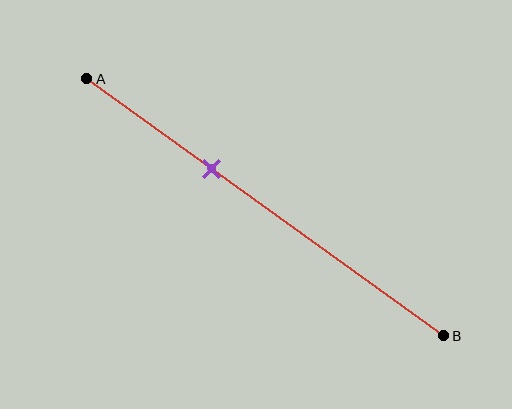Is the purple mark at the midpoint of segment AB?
No, the mark is at about 35% from A, not at the 50% midpoint.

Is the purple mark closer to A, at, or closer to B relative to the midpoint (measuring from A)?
The purple mark is closer to point A than the midpoint of segment AB.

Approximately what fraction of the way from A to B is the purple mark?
The purple mark is approximately 35% of the way from A to B.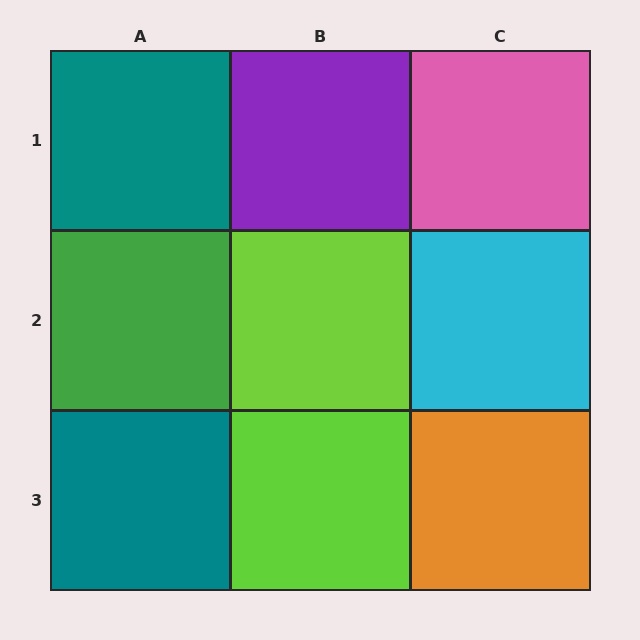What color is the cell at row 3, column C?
Orange.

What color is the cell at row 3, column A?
Teal.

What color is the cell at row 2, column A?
Green.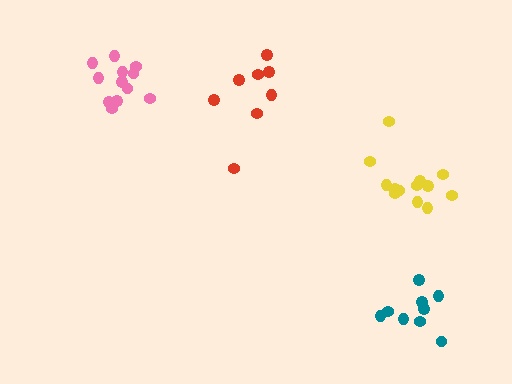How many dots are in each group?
Group 1: 8 dots, Group 2: 9 dots, Group 3: 12 dots, Group 4: 13 dots (42 total).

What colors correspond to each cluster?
The clusters are colored: red, teal, pink, yellow.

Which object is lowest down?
The teal cluster is bottommost.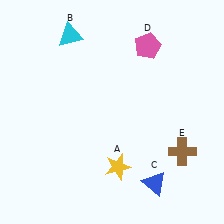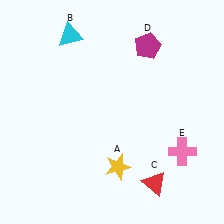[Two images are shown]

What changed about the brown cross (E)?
In Image 1, E is brown. In Image 2, it changed to pink.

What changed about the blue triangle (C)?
In Image 1, C is blue. In Image 2, it changed to red.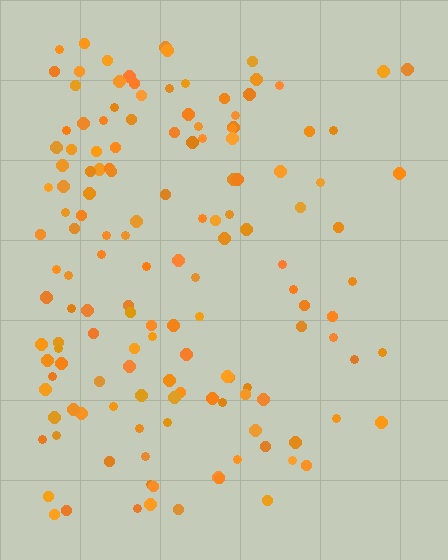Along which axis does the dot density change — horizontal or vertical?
Horizontal.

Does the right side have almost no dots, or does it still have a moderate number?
Still a moderate number, just noticeably fewer than the left.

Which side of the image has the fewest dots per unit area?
The right.